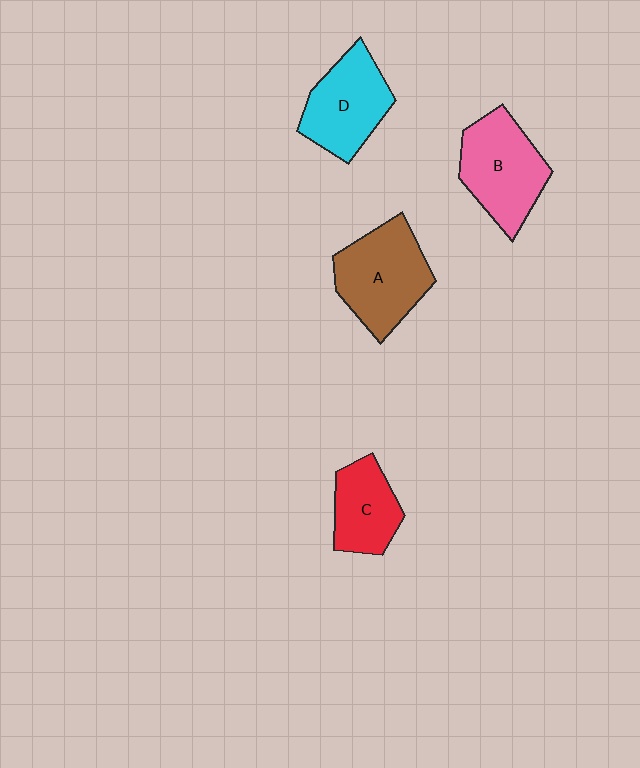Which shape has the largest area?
Shape A (brown).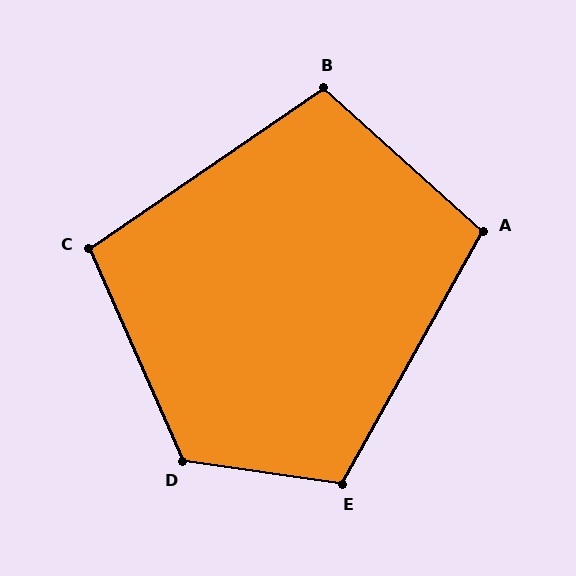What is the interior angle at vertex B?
Approximately 104 degrees (obtuse).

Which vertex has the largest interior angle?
D, at approximately 122 degrees.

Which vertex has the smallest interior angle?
C, at approximately 101 degrees.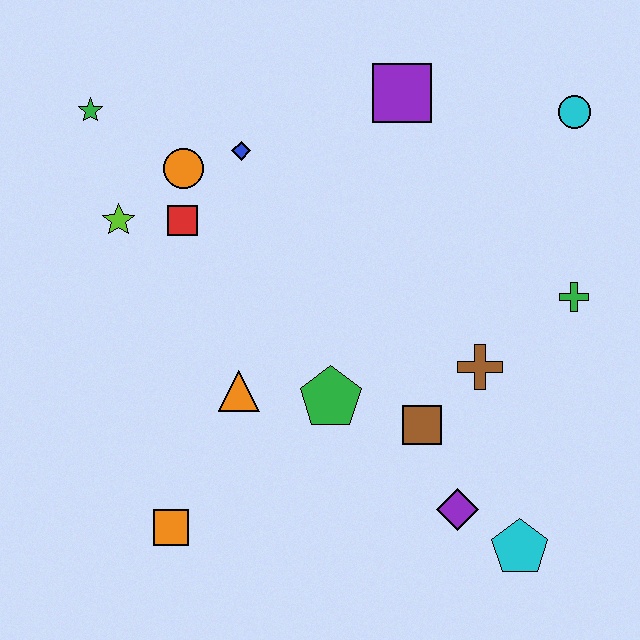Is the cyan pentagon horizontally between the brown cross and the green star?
No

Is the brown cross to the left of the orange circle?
No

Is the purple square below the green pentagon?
No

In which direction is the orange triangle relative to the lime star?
The orange triangle is below the lime star.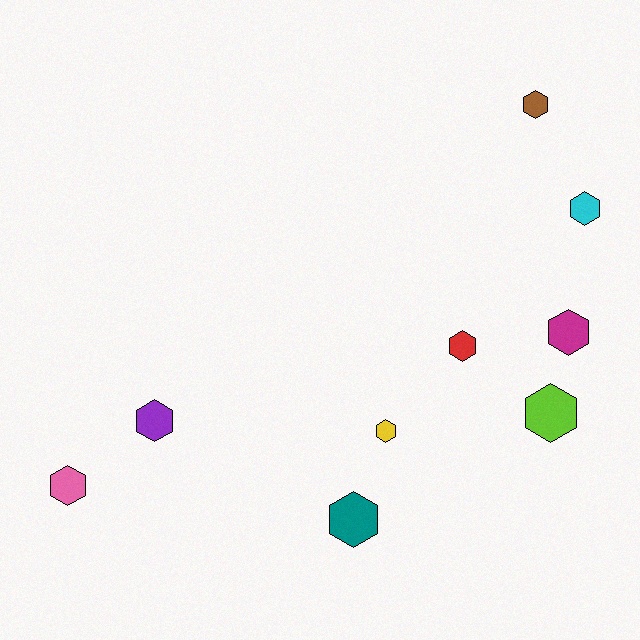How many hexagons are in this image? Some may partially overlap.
There are 9 hexagons.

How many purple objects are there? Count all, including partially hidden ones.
There is 1 purple object.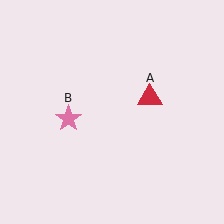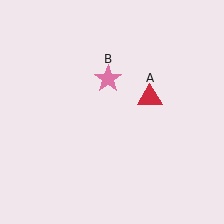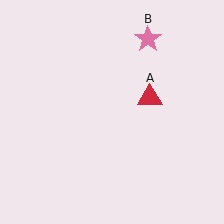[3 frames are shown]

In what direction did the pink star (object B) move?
The pink star (object B) moved up and to the right.